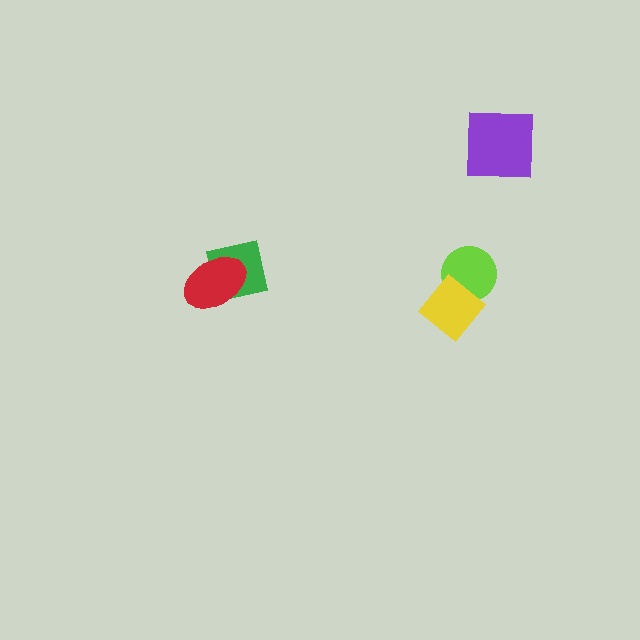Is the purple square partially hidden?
No, no other shape covers it.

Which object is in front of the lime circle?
The yellow diamond is in front of the lime circle.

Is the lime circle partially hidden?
Yes, it is partially covered by another shape.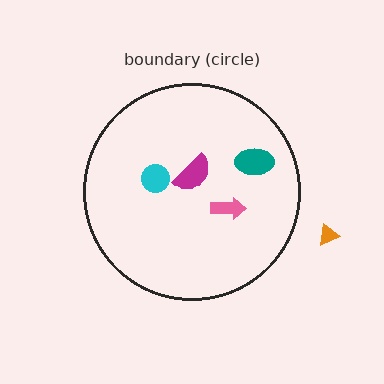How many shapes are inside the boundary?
4 inside, 1 outside.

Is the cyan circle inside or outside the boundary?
Inside.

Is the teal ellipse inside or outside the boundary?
Inside.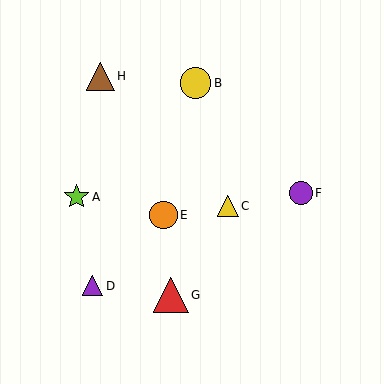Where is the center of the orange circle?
The center of the orange circle is at (163, 215).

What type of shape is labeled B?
Shape B is a yellow circle.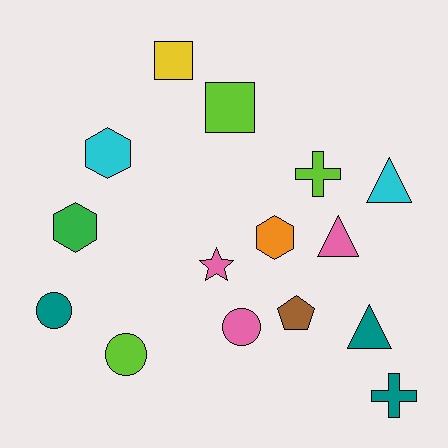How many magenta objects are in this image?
There are no magenta objects.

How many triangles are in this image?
There are 3 triangles.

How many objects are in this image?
There are 15 objects.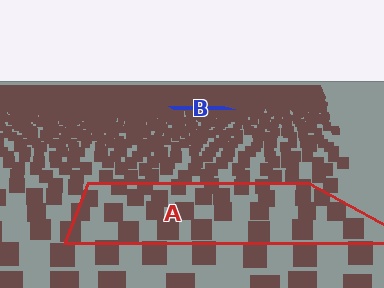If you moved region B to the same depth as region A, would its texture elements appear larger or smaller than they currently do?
They would appear larger. At a closer depth, the same texture elements are projected at a bigger on-screen size.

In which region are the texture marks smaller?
The texture marks are smaller in region B, because it is farther away.